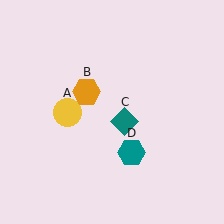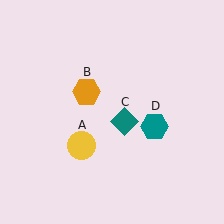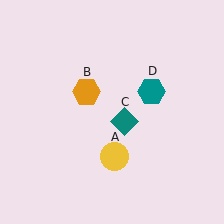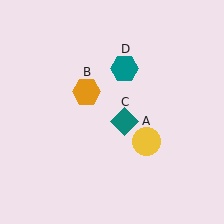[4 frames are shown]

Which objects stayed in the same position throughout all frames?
Orange hexagon (object B) and teal diamond (object C) remained stationary.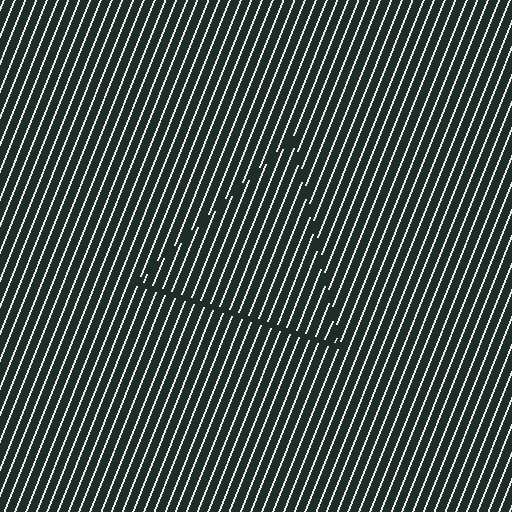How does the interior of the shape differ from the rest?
The interior of the shape contains the same grating, shifted by half a period — the contour is defined by the phase discontinuity where line-ends from the inner and outer gratings abut.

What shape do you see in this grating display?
An illusory triangle. The interior of the shape contains the same grating, shifted by half a period — the contour is defined by the phase discontinuity where line-ends from the inner and outer gratings abut.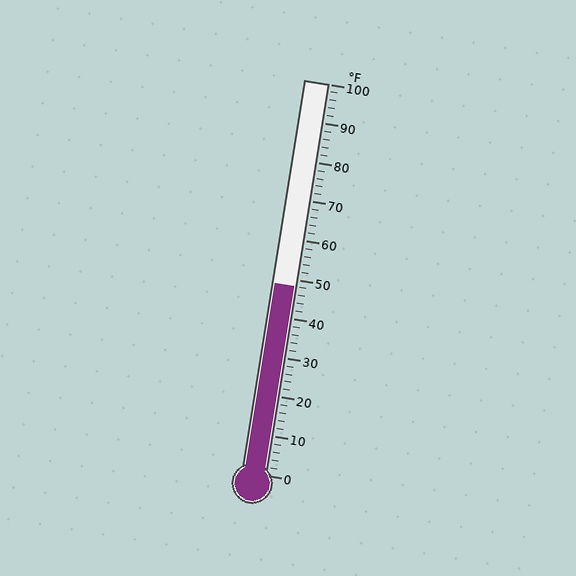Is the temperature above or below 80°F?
The temperature is below 80°F.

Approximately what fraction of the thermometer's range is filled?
The thermometer is filled to approximately 50% of its range.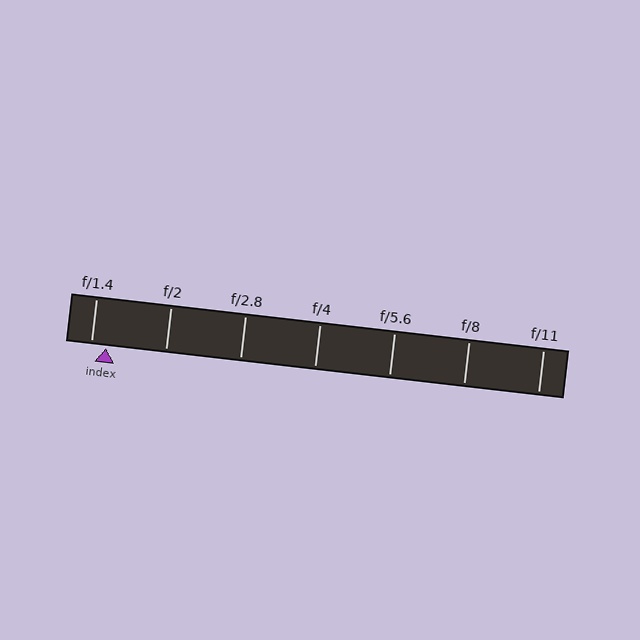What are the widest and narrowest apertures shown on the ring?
The widest aperture shown is f/1.4 and the narrowest is f/11.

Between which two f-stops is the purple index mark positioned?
The index mark is between f/1.4 and f/2.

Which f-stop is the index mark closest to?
The index mark is closest to f/1.4.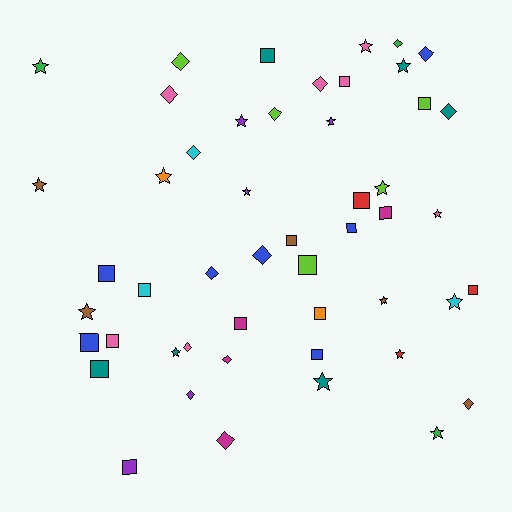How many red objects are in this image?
There are 3 red objects.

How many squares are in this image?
There are 18 squares.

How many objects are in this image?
There are 50 objects.